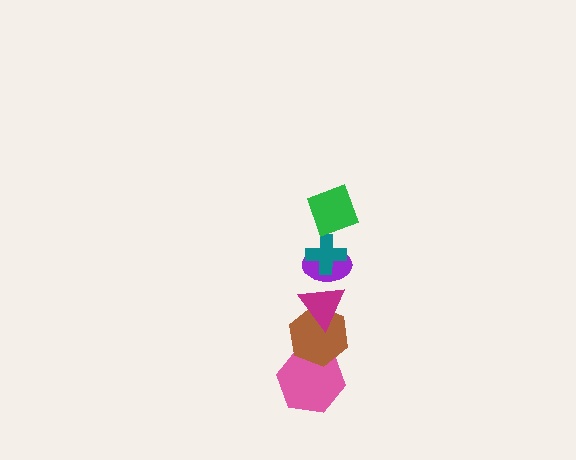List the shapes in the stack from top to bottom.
From top to bottom: the green square, the teal cross, the purple ellipse, the magenta triangle, the brown hexagon, the pink hexagon.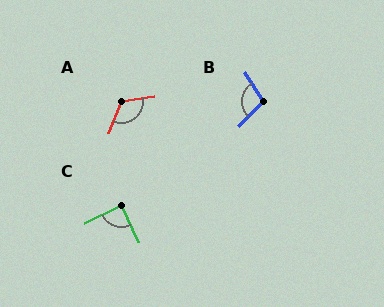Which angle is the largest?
A, at approximately 121 degrees.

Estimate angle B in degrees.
Approximately 104 degrees.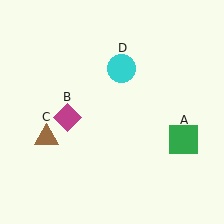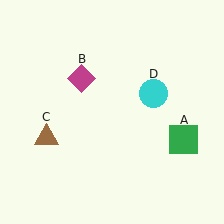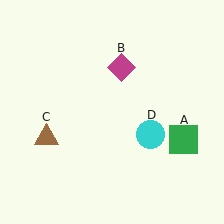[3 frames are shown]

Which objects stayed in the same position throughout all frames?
Green square (object A) and brown triangle (object C) remained stationary.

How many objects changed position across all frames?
2 objects changed position: magenta diamond (object B), cyan circle (object D).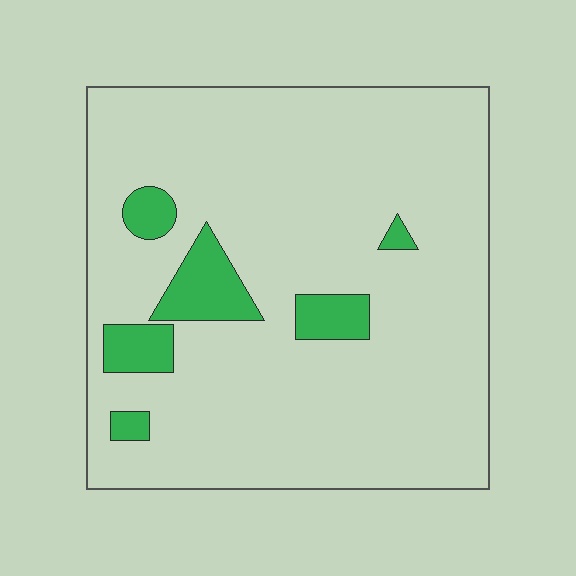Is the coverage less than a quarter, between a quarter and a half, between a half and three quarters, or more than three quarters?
Less than a quarter.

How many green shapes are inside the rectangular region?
6.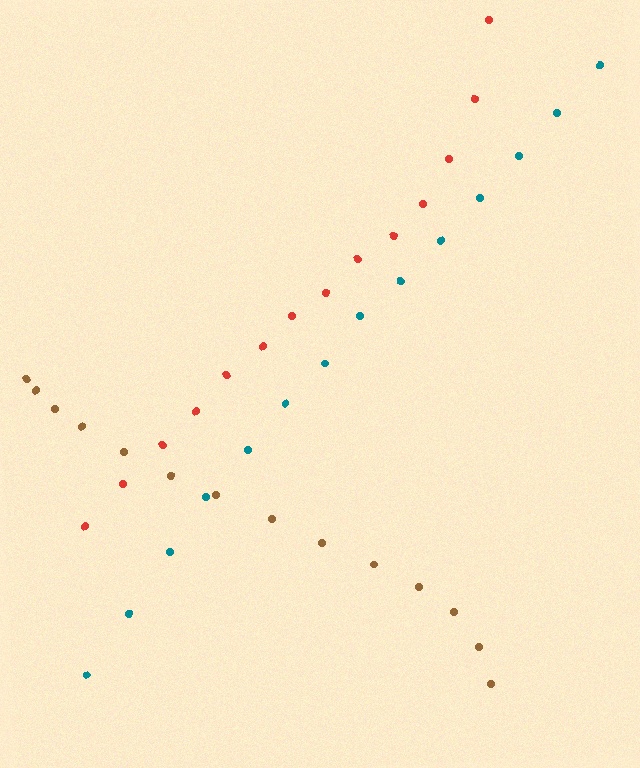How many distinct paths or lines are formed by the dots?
There are 3 distinct paths.